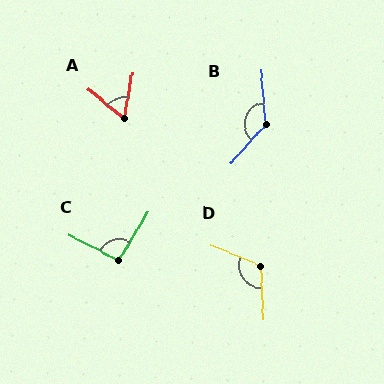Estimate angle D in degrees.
Approximately 114 degrees.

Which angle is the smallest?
A, at approximately 61 degrees.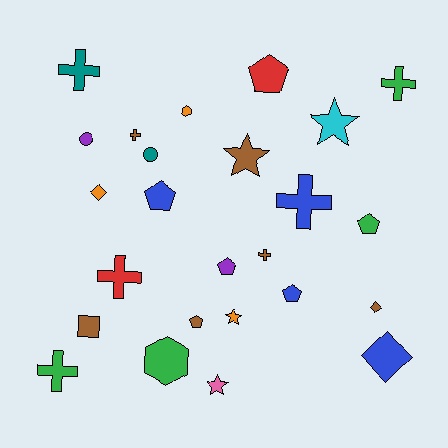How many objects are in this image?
There are 25 objects.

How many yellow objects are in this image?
There are no yellow objects.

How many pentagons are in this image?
There are 6 pentagons.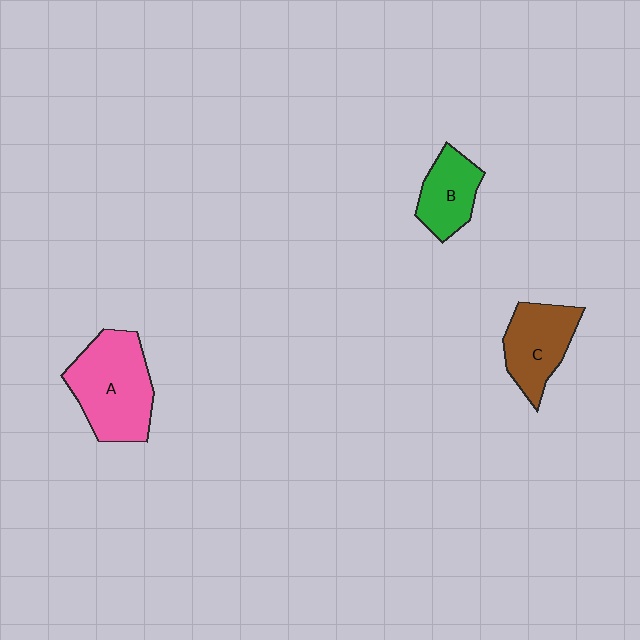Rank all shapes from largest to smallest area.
From largest to smallest: A (pink), C (brown), B (green).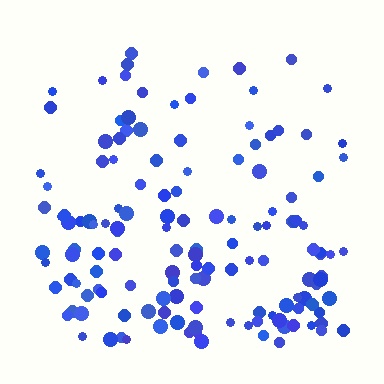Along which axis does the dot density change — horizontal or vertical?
Vertical.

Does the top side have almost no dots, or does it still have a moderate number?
Still a moderate number, just noticeably fewer than the bottom.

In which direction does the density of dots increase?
From top to bottom, with the bottom side densest.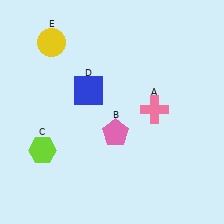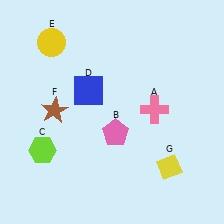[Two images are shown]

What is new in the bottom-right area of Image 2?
A yellow diamond (G) was added in the bottom-right area of Image 2.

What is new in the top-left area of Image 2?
A brown star (F) was added in the top-left area of Image 2.